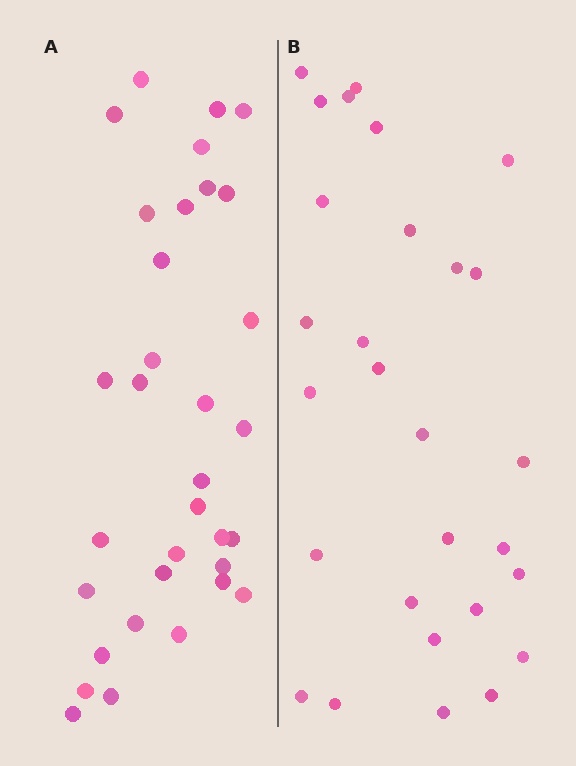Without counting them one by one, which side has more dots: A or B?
Region A (the left region) has more dots.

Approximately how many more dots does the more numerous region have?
Region A has about 5 more dots than region B.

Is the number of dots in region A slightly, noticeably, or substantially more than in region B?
Region A has only slightly more — the two regions are fairly close. The ratio is roughly 1.2 to 1.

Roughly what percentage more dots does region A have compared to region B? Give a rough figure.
About 20% more.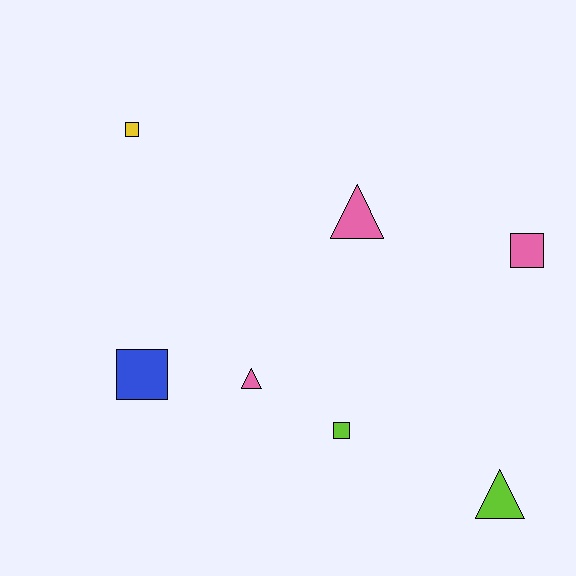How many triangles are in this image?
There are 3 triangles.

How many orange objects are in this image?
There are no orange objects.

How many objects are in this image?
There are 7 objects.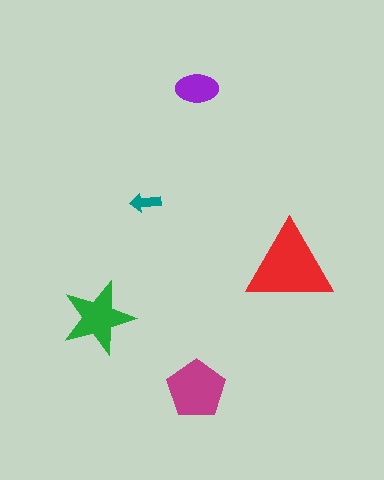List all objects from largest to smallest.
The red triangle, the magenta pentagon, the green star, the purple ellipse, the teal arrow.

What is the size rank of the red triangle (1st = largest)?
1st.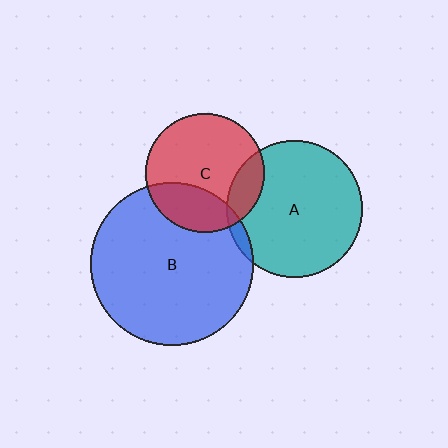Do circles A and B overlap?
Yes.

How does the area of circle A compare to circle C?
Approximately 1.3 times.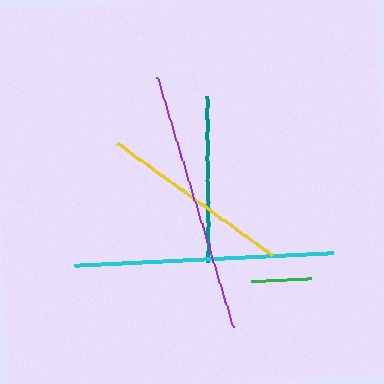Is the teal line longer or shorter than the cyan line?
The cyan line is longer than the teal line.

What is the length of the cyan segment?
The cyan segment is approximately 260 pixels long.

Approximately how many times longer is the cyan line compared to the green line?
The cyan line is approximately 4.3 times the length of the green line.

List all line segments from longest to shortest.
From longest to shortest: purple, cyan, yellow, teal, green.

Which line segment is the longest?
The purple line is the longest at approximately 261 pixels.